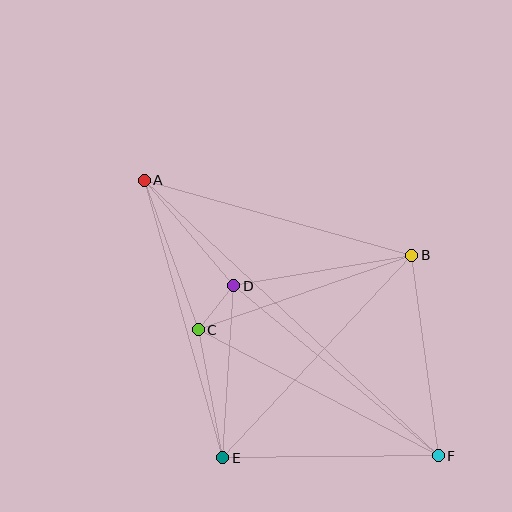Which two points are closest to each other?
Points C and D are closest to each other.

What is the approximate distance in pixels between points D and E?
The distance between D and E is approximately 172 pixels.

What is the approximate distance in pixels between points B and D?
The distance between B and D is approximately 180 pixels.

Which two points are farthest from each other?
Points A and F are farthest from each other.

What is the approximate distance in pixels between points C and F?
The distance between C and F is approximately 271 pixels.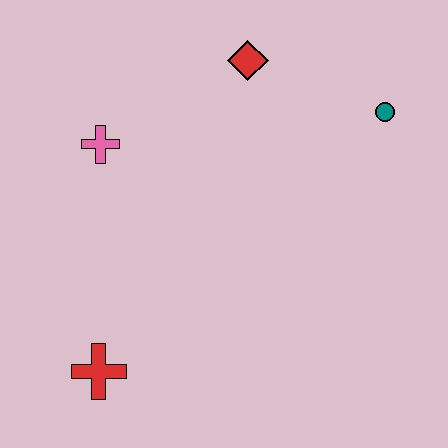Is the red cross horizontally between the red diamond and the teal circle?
No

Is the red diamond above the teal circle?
Yes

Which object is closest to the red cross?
The pink cross is closest to the red cross.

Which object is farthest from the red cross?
The teal circle is farthest from the red cross.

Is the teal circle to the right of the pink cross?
Yes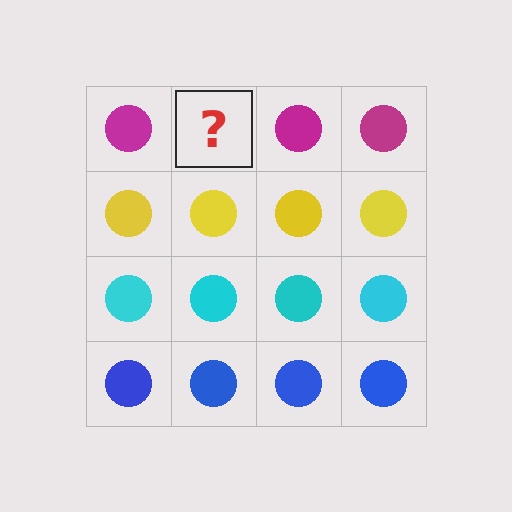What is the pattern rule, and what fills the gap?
The rule is that each row has a consistent color. The gap should be filled with a magenta circle.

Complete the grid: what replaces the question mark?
The question mark should be replaced with a magenta circle.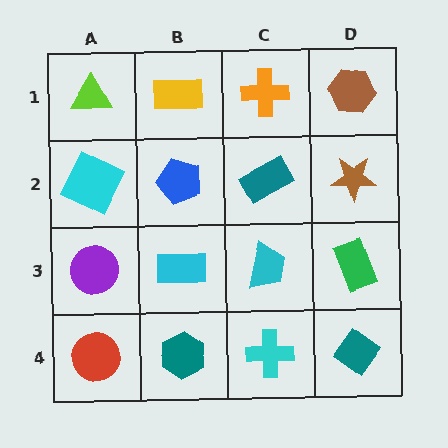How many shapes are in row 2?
4 shapes.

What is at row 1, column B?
A yellow rectangle.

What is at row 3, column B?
A cyan rectangle.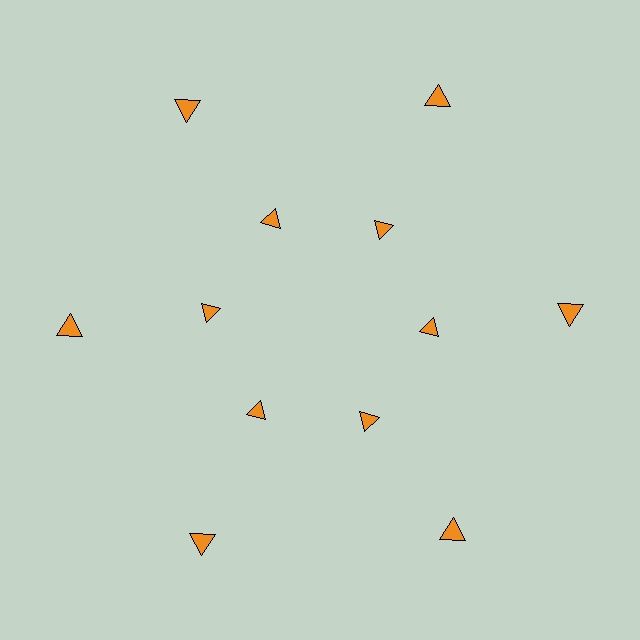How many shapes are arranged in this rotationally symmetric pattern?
There are 12 shapes, arranged in 6 groups of 2.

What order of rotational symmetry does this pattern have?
This pattern has 6-fold rotational symmetry.